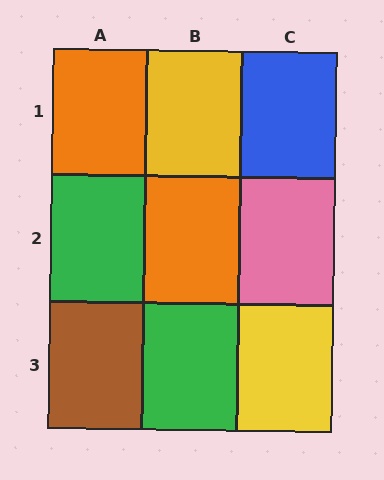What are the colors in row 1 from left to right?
Orange, yellow, blue.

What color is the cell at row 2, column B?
Orange.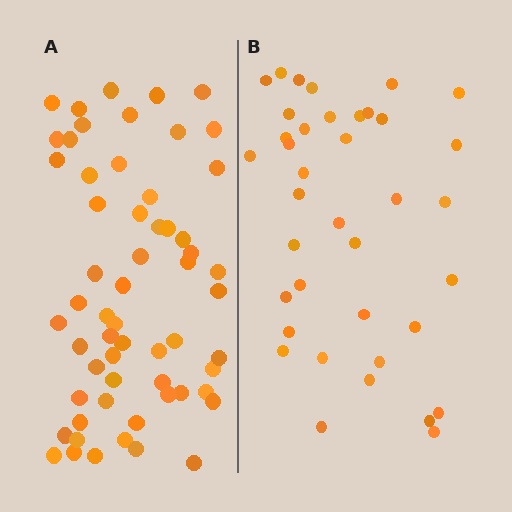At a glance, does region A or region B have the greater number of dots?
Region A (the left region) has more dots.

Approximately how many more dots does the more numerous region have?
Region A has approximately 20 more dots than region B.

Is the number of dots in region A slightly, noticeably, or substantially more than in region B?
Region A has substantially more. The ratio is roughly 1.6 to 1.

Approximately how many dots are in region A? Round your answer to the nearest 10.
About 60 dots. (The exact count is 59, which rounds to 60.)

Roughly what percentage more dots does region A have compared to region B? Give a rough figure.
About 55% more.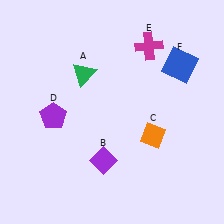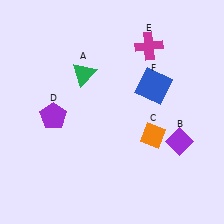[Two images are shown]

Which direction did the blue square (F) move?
The blue square (F) moved left.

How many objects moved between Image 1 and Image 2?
2 objects moved between the two images.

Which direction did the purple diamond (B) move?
The purple diamond (B) moved right.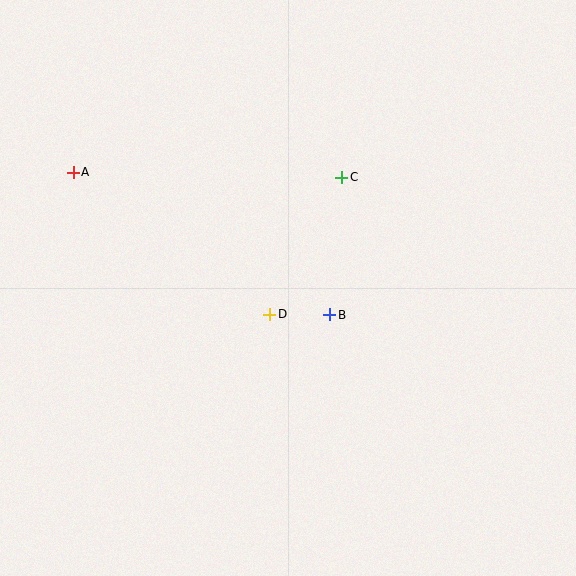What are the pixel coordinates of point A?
Point A is at (73, 172).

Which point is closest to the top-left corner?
Point A is closest to the top-left corner.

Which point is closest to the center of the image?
Point D at (270, 314) is closest to the center.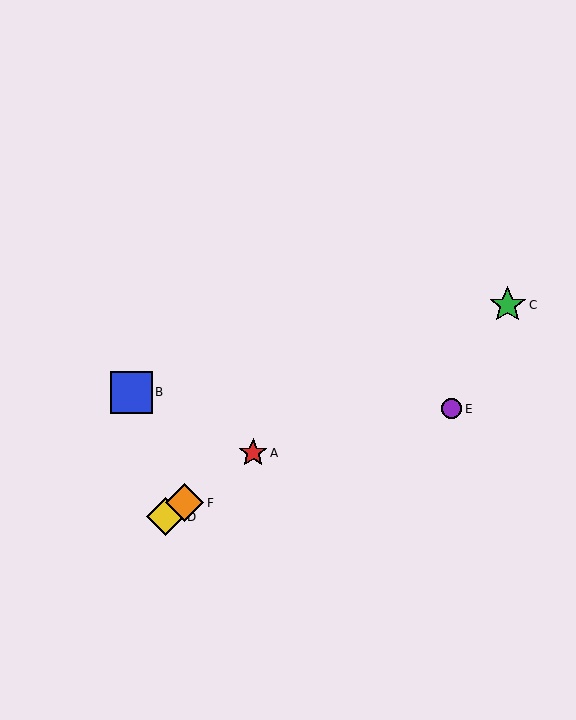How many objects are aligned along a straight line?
3 objects (A, D, F) are aligned along a straight line.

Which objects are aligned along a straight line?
Objects A, D, F are aligned along a straight line.